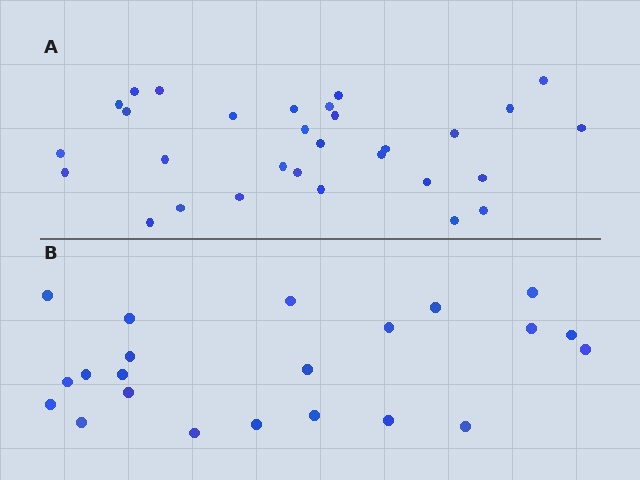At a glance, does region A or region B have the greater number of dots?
Region A (the top region) has more dots.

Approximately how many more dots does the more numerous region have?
Region A has roughly 8 or so more dots than region B.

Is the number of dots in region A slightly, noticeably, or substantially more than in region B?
Region A has noticeably more, but not dramatically so. The ratio is roughly 1.4 to 1.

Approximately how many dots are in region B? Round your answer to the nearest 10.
About 20 dots. (The exact count is 22, which rounds to 20.)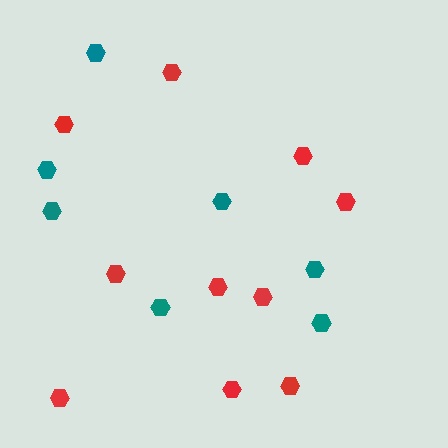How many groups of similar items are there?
There are 2 groups: one group of teal hexagons (7) and one group of red hexagons (10).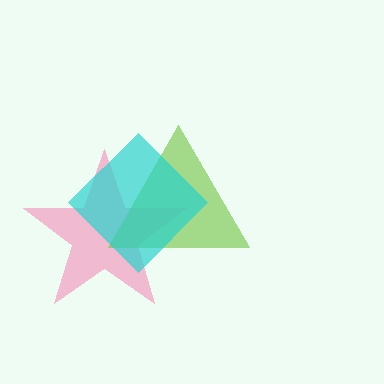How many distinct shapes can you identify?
There are 3 distinct shapes: a pink star, a lime triangle, a cyan diamond.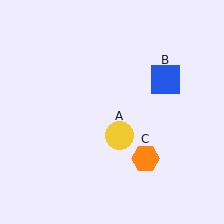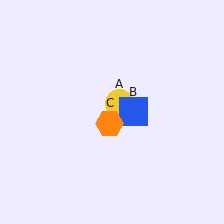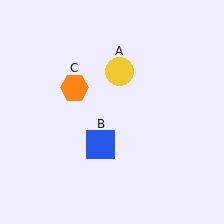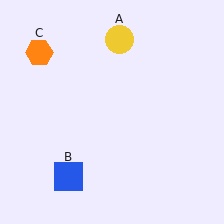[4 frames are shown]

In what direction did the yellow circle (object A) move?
The yellow circle (object A) moved up.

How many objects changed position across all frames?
3 objects changed position: yellow circle (object A), blue square (object B), orange hexagon (object C).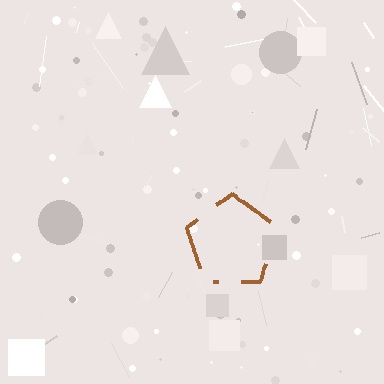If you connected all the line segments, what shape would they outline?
They would outline a pentagon.